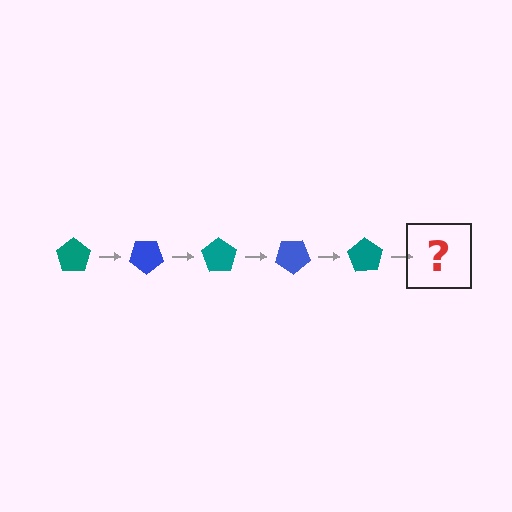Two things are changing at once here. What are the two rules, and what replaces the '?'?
The two rules are that it rotates 35 degrees each step and the color cycles through teal and blue. The '?' should be a blue pentagon, rotated 175 degrees from the start.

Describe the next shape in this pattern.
It should be a blue pentagon, rotated 175 degrees from the start.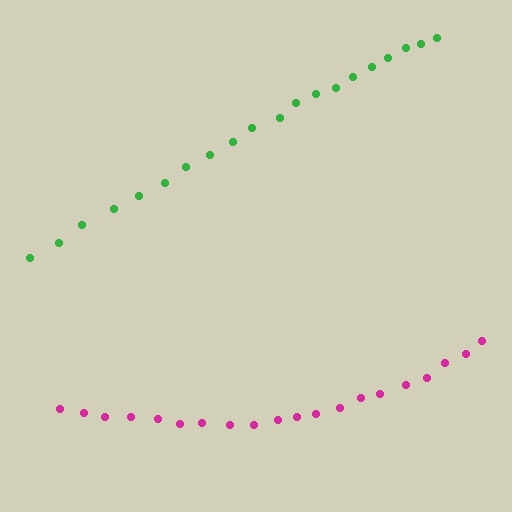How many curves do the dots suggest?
There are 2 distinct paths.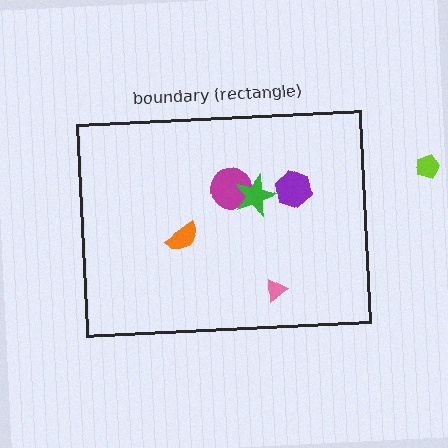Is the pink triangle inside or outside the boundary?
Inside.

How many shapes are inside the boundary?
5 inside, 1 outside.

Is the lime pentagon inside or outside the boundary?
Outside.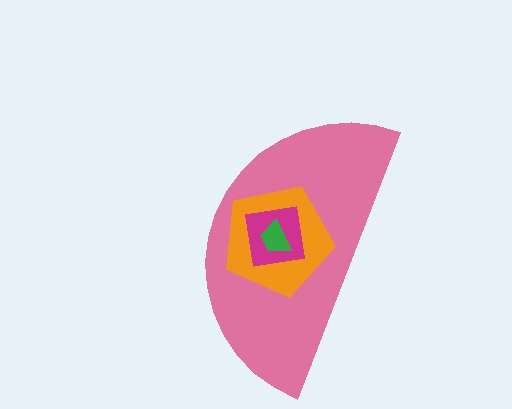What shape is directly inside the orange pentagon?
The magenta square.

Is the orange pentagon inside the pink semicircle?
Yes.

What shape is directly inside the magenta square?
The green trapezoid.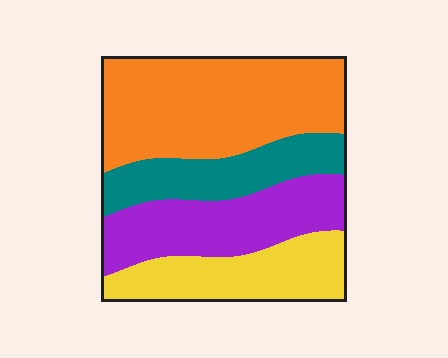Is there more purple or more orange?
Orange.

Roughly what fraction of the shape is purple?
Purple takes up about one quarter (1/4) of the shape.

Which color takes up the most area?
Orange, at roughly 40%.